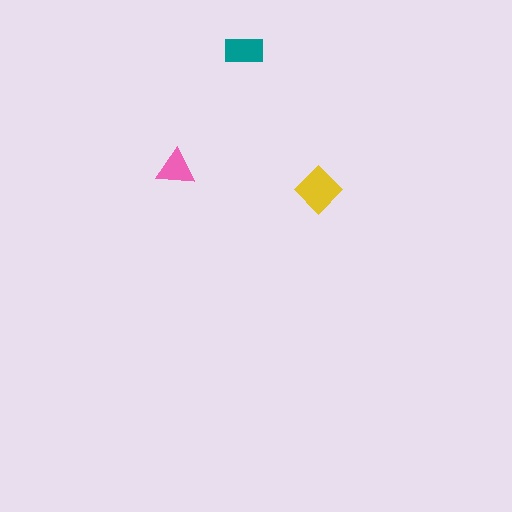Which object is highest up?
The teal rectangle is topmost.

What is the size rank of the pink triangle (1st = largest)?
3rd.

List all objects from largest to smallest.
The yellow diamond, the teal rectangle, the pink triangle.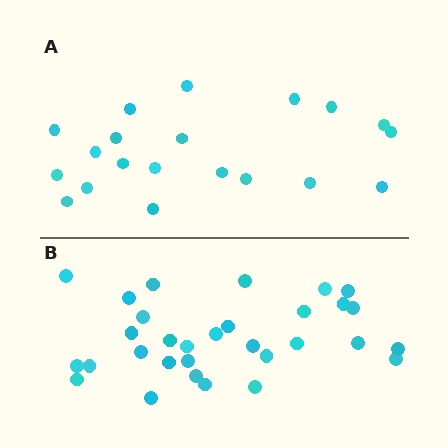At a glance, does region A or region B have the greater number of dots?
Region B (the bottom region) has more dots.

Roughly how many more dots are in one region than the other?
Region B has roughly 12 or so more dots than region A.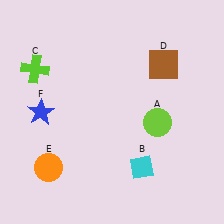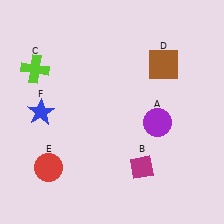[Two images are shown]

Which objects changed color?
A changed from lime to purple. B changed from cyan to magenta. E changed from orange to red.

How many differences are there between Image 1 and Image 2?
There are 3 differences between the two images.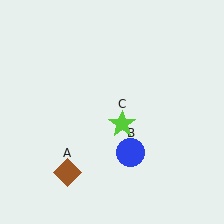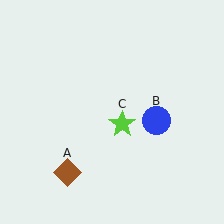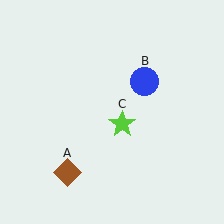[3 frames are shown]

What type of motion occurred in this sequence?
The blue circle (object B) rotated counterclockwise around the center of the scene.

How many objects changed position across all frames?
1 object changed position: blue circle (object B).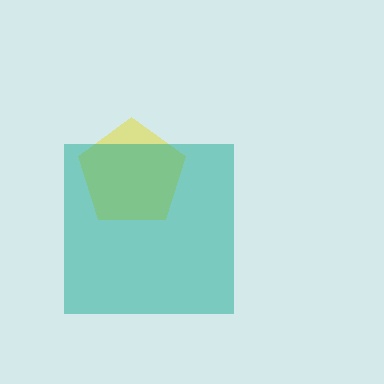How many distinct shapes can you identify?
There are 2 distinct shapes: a yellow pentagon, a teal square.